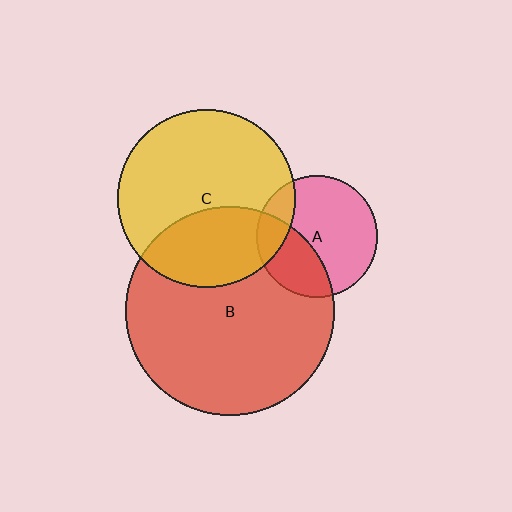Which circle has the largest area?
Circle B (red).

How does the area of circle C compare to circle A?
Approximately 2.2 times.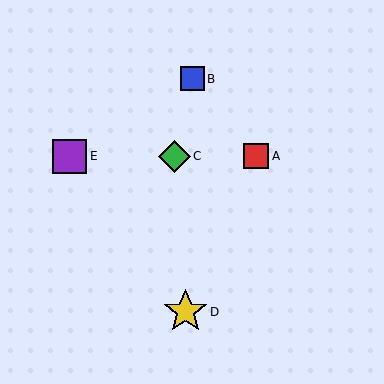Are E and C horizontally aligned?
Yes, both are at y≈156.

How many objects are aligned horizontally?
3 objects (A, C, E) are aligned horizontally.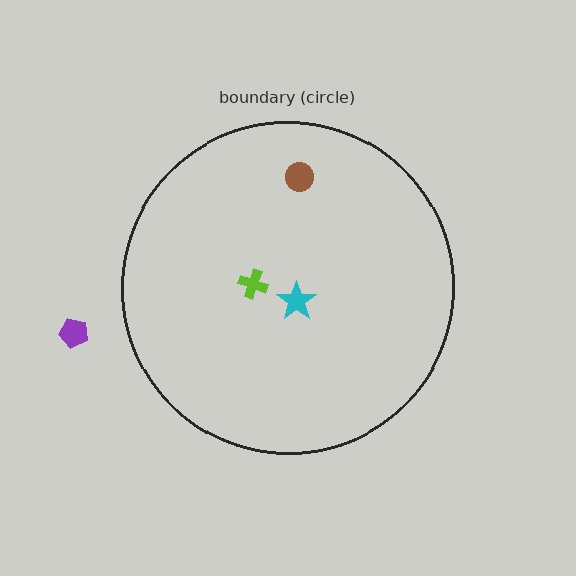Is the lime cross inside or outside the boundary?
Inside.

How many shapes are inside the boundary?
3 inside, 1 outside.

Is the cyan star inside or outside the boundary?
Inside.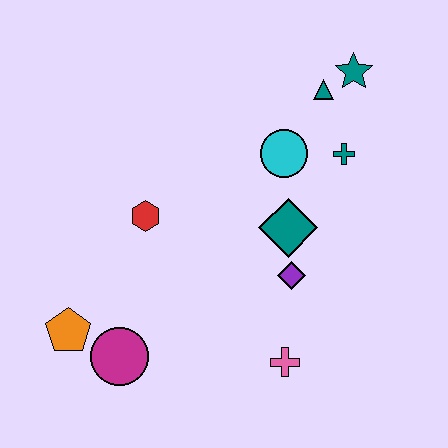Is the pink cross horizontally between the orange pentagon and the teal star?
Yes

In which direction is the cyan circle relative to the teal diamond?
The cyan circle is above the teal diamond.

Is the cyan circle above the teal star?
No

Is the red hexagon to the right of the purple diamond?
No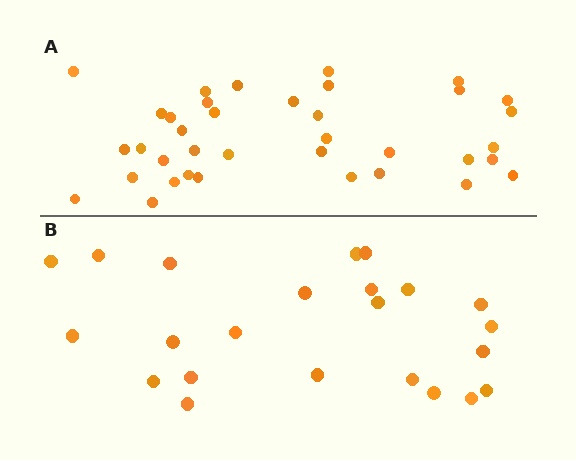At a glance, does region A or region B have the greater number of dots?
Region A (the top region) has more dots.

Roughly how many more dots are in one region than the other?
Region A has approximately 15 more dots than region B.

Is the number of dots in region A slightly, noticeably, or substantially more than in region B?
Region A has substantially more. The ratio is roughly 1.6 to 1.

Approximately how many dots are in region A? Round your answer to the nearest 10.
About 40 dots. (The exact count is 37, which rounds to 40.)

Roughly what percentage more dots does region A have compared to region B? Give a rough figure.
About 60% more.